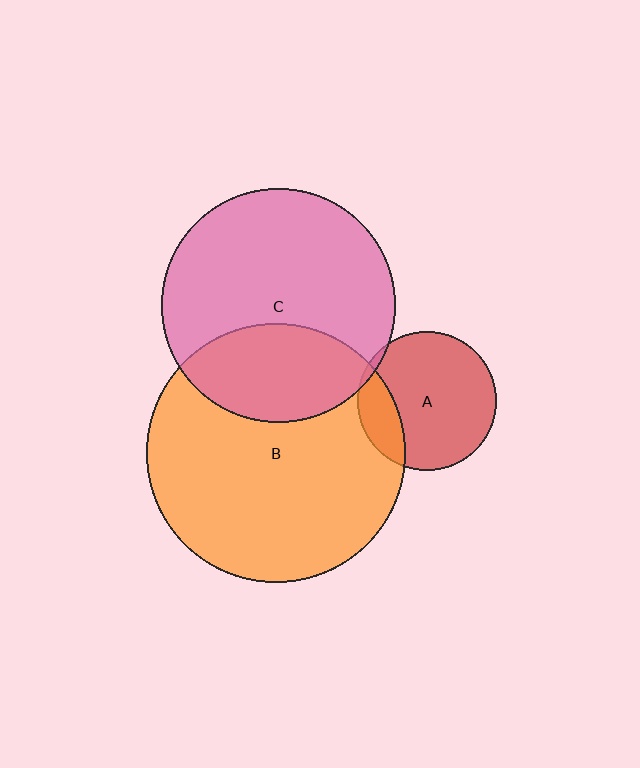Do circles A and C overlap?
Yes.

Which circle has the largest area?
Circle B (orange).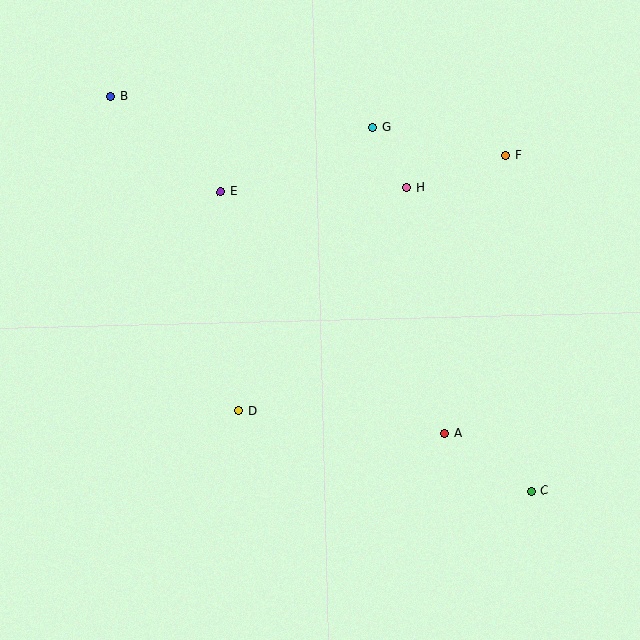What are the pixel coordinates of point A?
Point A is at (445, 433).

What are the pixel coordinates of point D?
Point D is at (239, 411).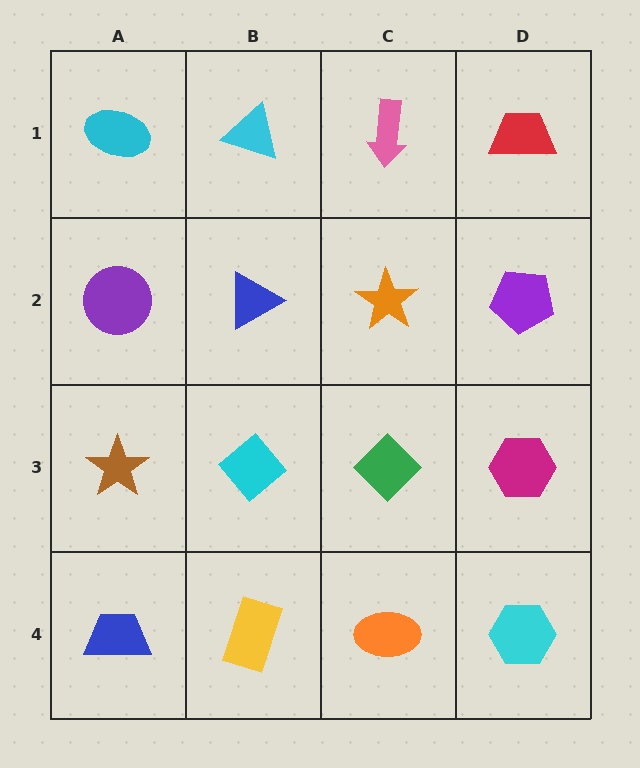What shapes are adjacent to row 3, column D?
A purple pentagon (row 2, column D), a cyan hexagon (row 4, column D), a green diamond (row 3, column C).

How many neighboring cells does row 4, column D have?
2.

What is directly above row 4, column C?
A green diamond.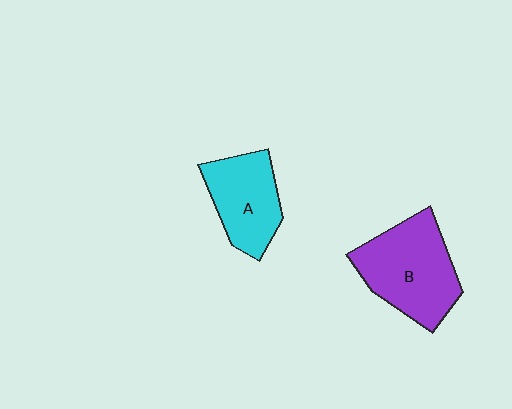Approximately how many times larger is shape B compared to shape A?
Approximately 1.3 times.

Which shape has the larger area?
Shape B (purple).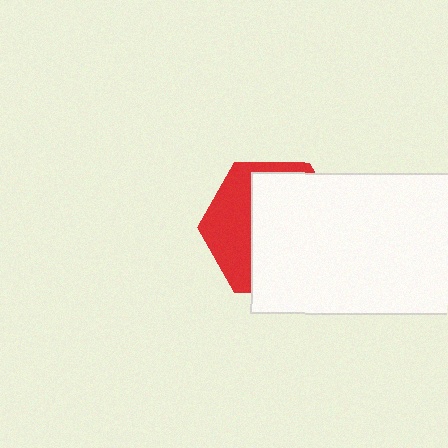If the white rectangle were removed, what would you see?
You would see the complete red hexagon.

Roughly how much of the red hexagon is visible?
A small part of it is visible (roughly 36%).